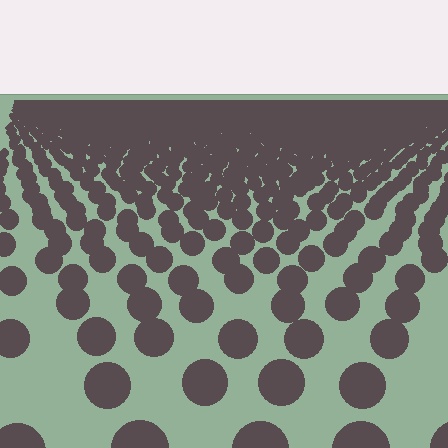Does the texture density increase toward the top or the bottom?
Density increases toward the top.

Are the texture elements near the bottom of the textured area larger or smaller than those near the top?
Larger. Near the bottom, elements are closer to the viewer and appear at a bigger on-screen size.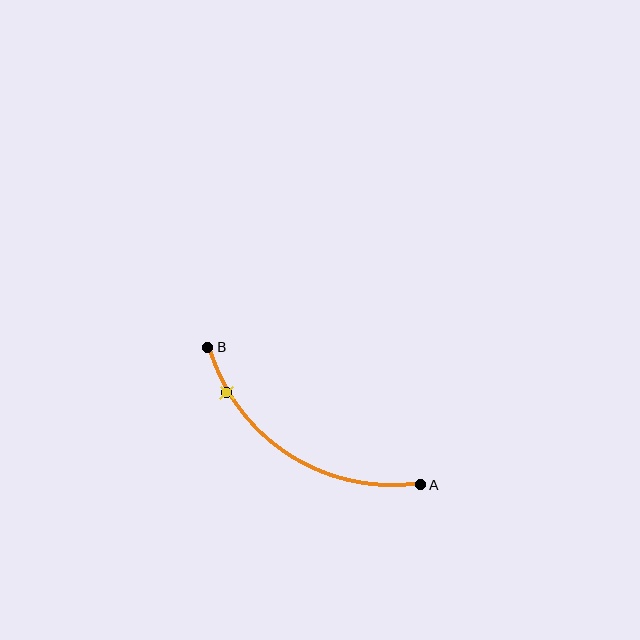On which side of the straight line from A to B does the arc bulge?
The arc bulges below the straight line connecting A and B.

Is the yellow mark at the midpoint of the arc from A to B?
No. The yellow mark lies on the arc but is closer to endpoint B. The arc midpoint would be at the point on the curve equidistant along the arc from both A and B.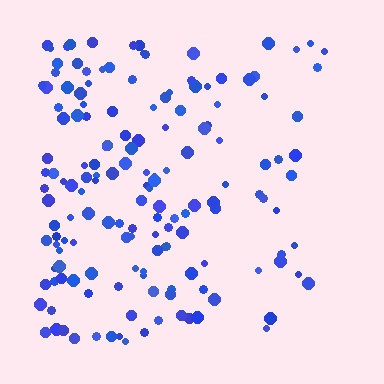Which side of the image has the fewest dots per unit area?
The right.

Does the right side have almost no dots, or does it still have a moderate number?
Still a moderate number, just noticeably fewer than the left.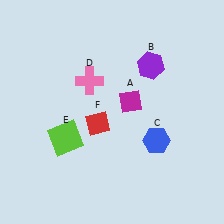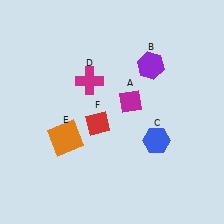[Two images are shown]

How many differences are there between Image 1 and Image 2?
There are 2 differences between the two images.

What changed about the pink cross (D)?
In Image 1, D is pink. In Image 2, it changed to magenta.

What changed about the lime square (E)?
In Image 1, E is lime. In Image 2, it changed to orange.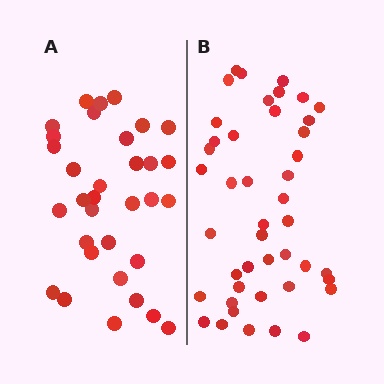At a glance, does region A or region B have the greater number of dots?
Region B (the right region) has more dots.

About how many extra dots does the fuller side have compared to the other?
Region B has roughly 12 or so more dots than region A.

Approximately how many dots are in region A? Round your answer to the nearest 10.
About 30 dots. (The exact count is 33, which rounds to 30.)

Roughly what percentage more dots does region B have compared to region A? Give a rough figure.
About 35% more.